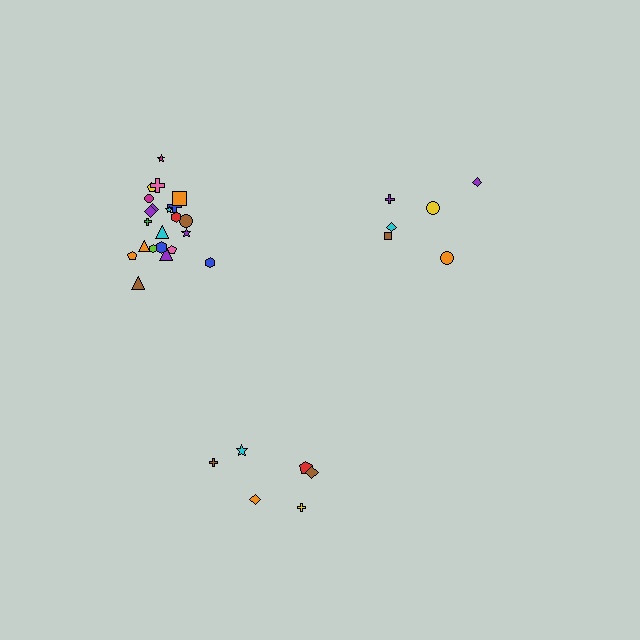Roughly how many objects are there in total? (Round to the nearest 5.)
Roughly 35 objects in total.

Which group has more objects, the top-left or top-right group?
The top-left group.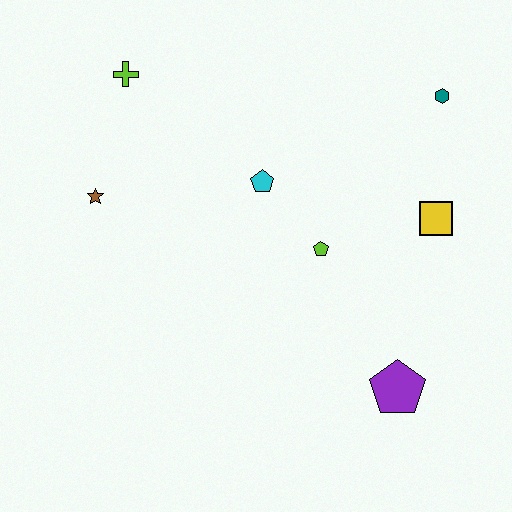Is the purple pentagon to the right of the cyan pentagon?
Yes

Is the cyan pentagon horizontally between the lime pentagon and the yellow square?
No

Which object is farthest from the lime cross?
The purple pentagon is farthest from the lime cross.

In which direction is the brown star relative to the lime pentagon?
The brown star is to the left of the lime pentagon.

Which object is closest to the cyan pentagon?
The lime pentagon is closest to the cyan pentagon.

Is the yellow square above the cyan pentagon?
No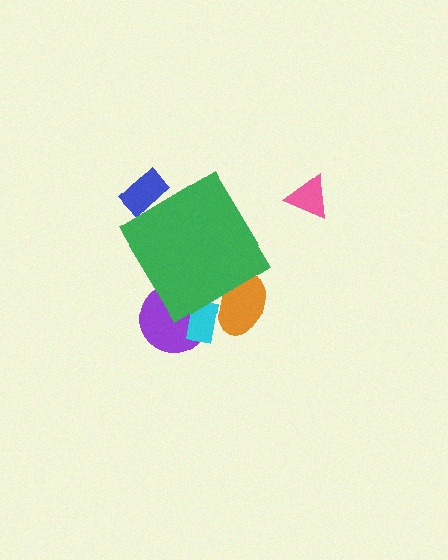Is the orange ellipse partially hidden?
Yes, the orange ellipse is partially hidden behind the green diamond.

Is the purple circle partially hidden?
Yes, the purple circle is partially hidden behind the green diamond.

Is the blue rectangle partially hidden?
Yes, the blue rectangle is partially hidden behind the green diamond.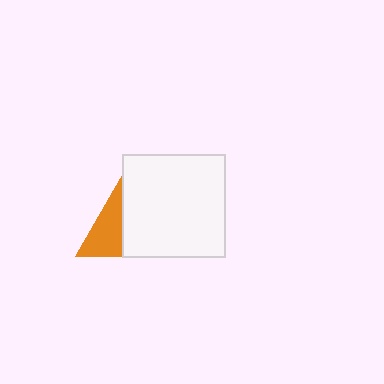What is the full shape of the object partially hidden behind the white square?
The partially hidden object is an orange triangle.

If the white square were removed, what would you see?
You would see the complete orange triangle.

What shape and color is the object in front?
The object in front is a white square.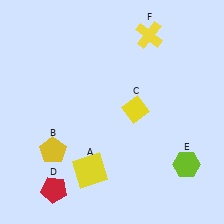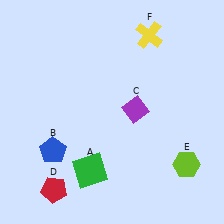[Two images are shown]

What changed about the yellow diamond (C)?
In Image 1, C is yellow. In Image 2, it changed to purple.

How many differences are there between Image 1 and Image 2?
There are 3 differences between the two images.